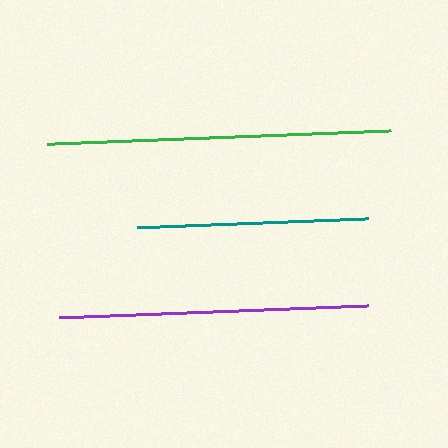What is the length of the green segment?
The green segment is approximately 343 pixels long.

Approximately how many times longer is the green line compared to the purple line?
The green line is approximately 1.1 times the length of the purple line.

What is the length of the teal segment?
The teal segment is approximately 231 pixels long.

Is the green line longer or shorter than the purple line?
The green line is longer than the purple line.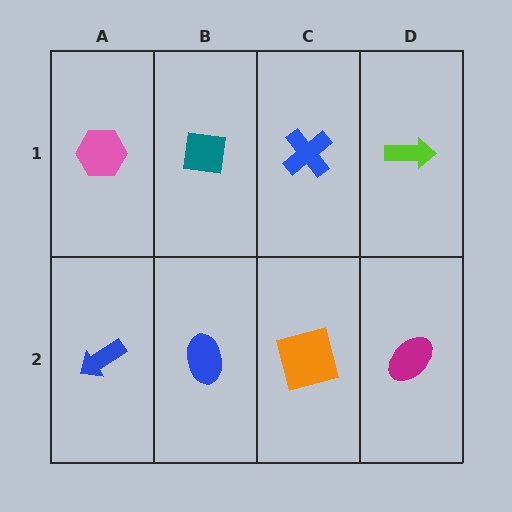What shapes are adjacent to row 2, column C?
A blue cross (row 1, column C), a blue ellipse (row 2, column B), a magenta ellipse (row 2, column D).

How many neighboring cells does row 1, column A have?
2.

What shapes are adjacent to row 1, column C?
An orange square (row 2, column C), a teal square (row 1, column B), a lime arrow (row 1, column D).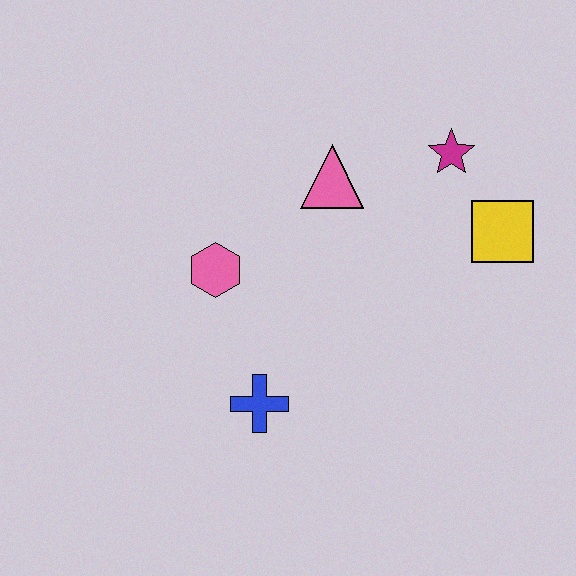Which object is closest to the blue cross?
The pink hexagon is closest to the blue cross.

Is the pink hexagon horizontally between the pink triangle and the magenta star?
No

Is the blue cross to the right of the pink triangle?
No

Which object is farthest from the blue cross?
The magenta star is farthest from the blue cross.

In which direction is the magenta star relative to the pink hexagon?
The magenta star is to the right of the pink hexagon.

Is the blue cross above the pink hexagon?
No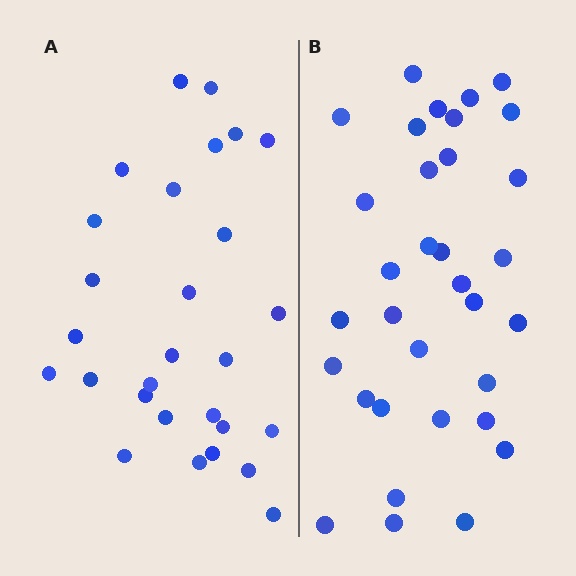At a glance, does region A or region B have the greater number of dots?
Region B (the right region) has more dots.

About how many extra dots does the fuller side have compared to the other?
Region B has about 5 more dots than region A.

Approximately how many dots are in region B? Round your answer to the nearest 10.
About 30 dots. (The exact count is 33, which rounds to 30.)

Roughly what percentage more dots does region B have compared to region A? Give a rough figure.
About 20% more.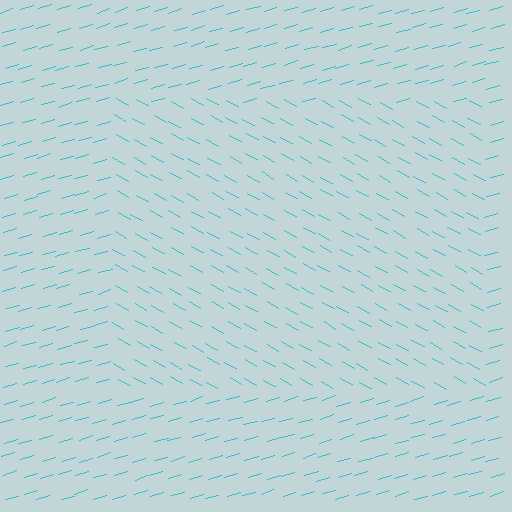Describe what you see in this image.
The image is filled with small cyan line segments. A rectangle region in the image has lines oriented differently from the surrounding lines, creating a visible texture boundary.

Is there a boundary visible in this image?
Yes, there is a texture boundary formed by a change in line orientation.